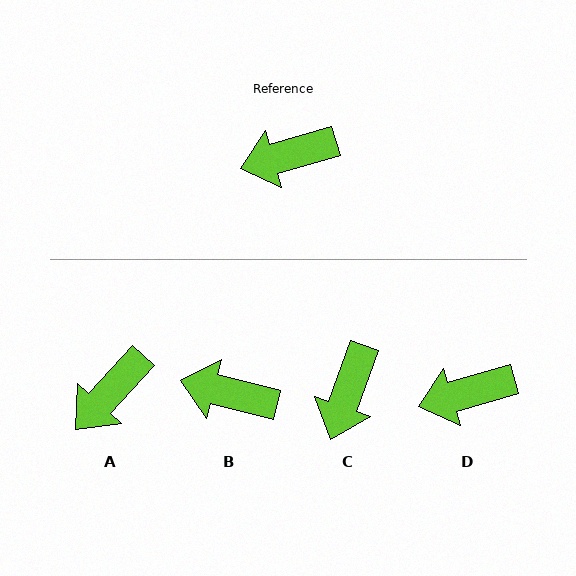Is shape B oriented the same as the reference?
No, it is off by about 31 degrees.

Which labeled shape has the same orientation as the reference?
D.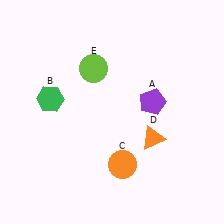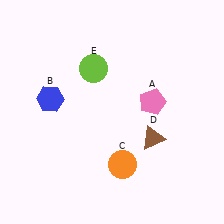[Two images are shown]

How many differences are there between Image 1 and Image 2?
There are 3 differences between the two images.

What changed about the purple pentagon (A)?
In Image 1, A is purple. In Image 2, it changed to pink.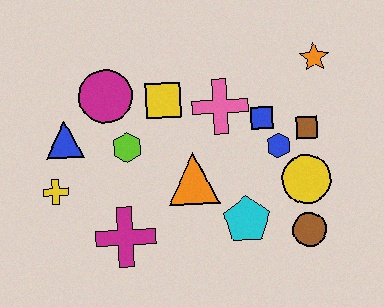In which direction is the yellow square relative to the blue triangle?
The yellow square is to the right of the blue triangle.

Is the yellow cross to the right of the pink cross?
No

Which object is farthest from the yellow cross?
The orange star is farthest from the yellow cross.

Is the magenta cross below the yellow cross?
Yes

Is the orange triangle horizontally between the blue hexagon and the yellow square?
Yes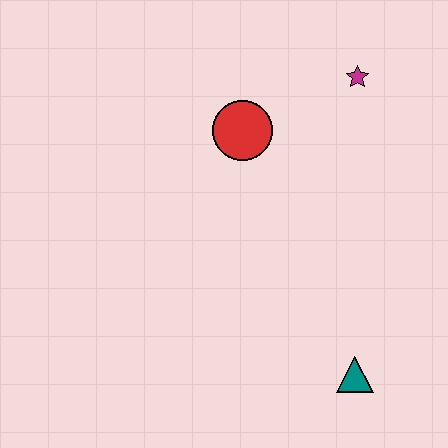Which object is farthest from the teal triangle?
The magenta star is farthest from the teal triangle.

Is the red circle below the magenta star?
Yes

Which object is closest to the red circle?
The magenta star is closest to the red circle.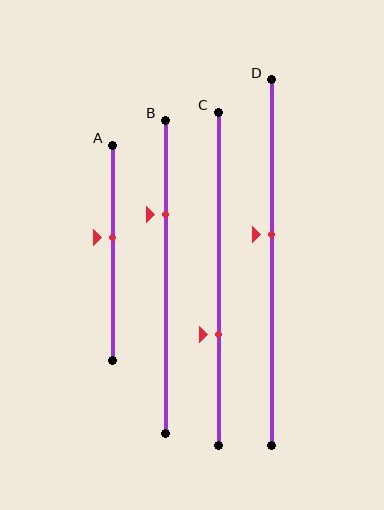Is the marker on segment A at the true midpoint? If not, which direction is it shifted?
No, the marker on segment A is shifted upward by about 7% of the segment length.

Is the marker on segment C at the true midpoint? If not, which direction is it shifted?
No, the marker on segment C is shifted downward by about 17% of the segment length.